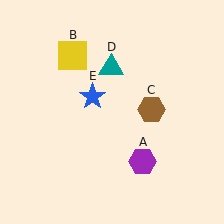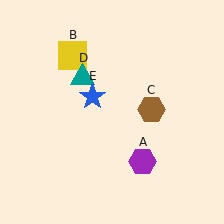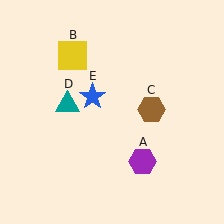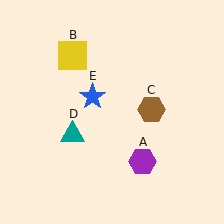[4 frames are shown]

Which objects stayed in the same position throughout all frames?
Purple hexagon (object A) and yellow square (object B) and brown hexagon (object C) and blue star (object E) remained stationary.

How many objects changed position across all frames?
1 object changed position: teal triangle (object D).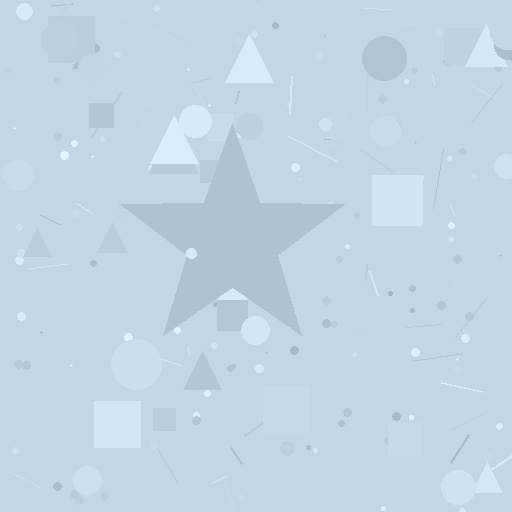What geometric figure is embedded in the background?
A star is embedded in the background.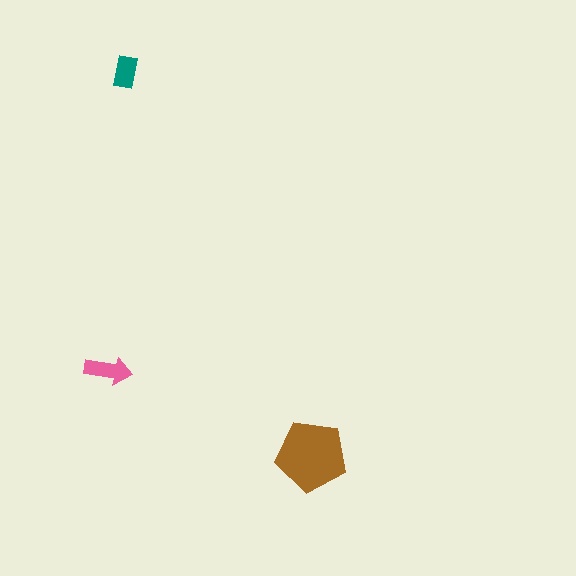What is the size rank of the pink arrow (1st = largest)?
2nd.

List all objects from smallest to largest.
The teal rectangle, the pink arrow, the brown pentagon.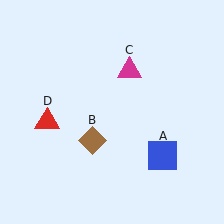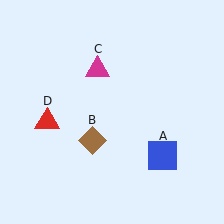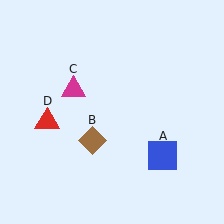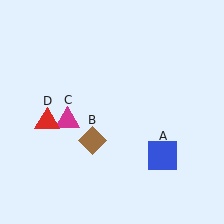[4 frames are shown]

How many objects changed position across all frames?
1 object changed position: magenta triangle (object C).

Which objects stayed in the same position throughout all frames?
Blue square (object A) and brown diamond (object B) and red triangle (object D) remained stationary.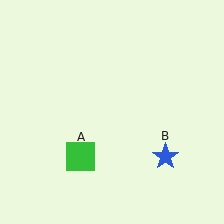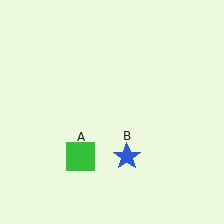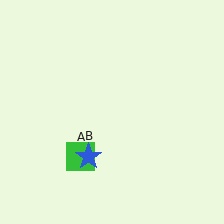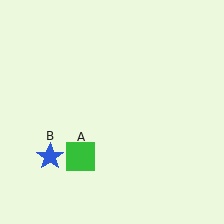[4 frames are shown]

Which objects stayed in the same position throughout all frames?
Green square (object A) remained stationary.